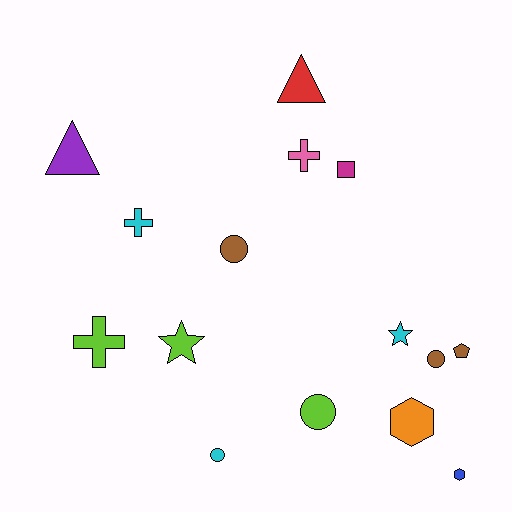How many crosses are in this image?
There are 3 crosses.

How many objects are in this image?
There are 15 objects.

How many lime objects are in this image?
There are 3 lime objects.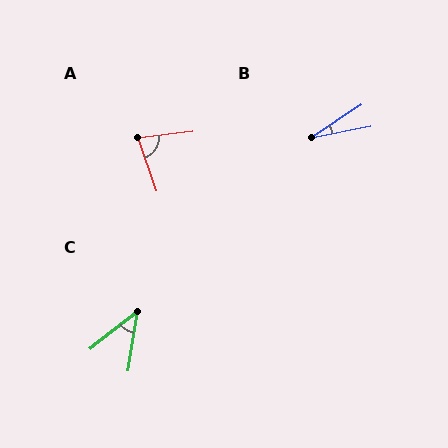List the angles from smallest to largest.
B (23°), C (42°), A (77°).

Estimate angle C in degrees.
Approximately 42 degrees.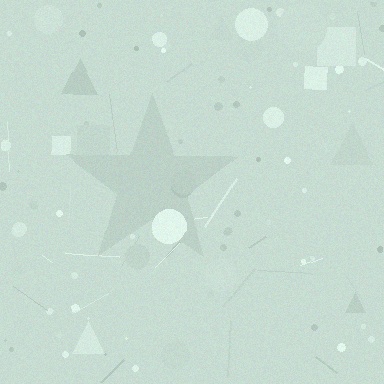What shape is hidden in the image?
A star is hidden in the image.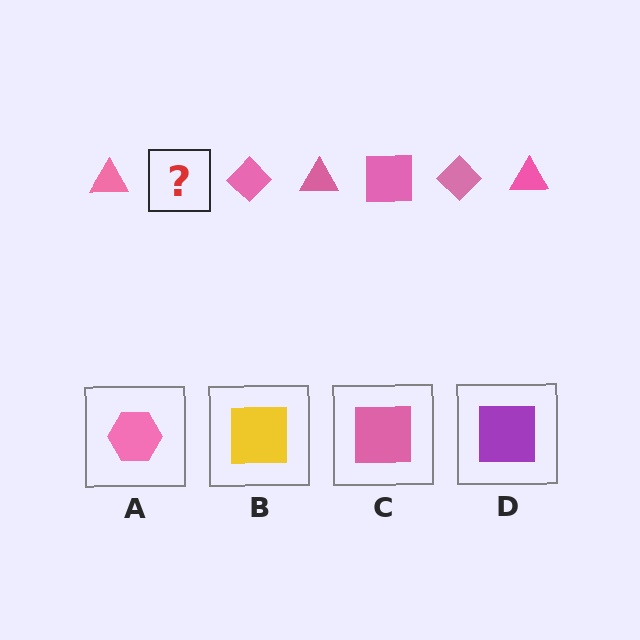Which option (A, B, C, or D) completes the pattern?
C.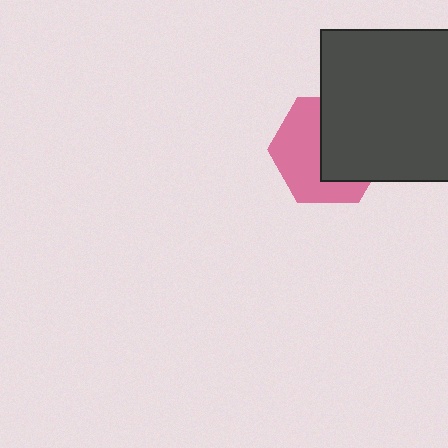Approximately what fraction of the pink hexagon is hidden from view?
Roughly 49% of the pink hexagon is hidden behind the dark gray square.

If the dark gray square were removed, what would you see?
You would see the complete pink hexagon.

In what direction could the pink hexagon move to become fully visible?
The pink hexagon could move toward the lower-left. That would shift it out from behind the dark gray square entirely.